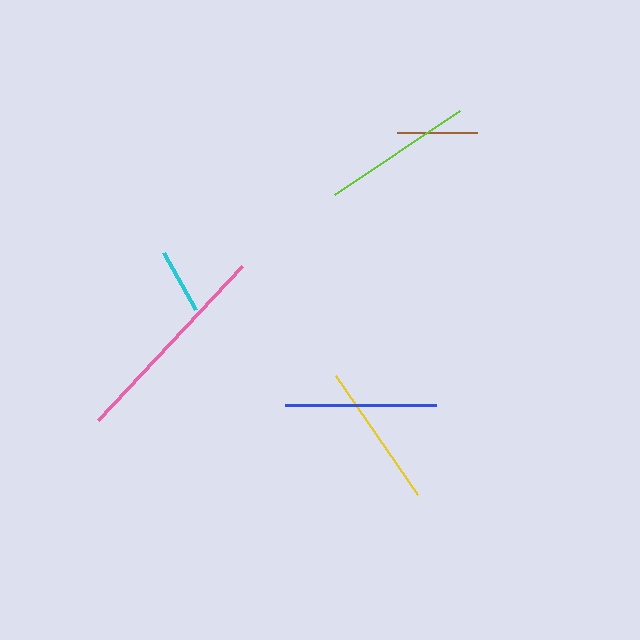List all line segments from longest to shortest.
From longest to shortest: pink, blue, lime, yellow, brown, cyan.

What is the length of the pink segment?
The pink segment is approximately 211 pixels long.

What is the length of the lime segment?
The lime segment is approximately 150 pixels long.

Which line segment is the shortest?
The cyan line is the shortest at approximately 65 pixels.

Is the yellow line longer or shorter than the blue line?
The blue line is longer than the yellow line.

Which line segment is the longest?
The pink line is the longest at approximately 211 pixels.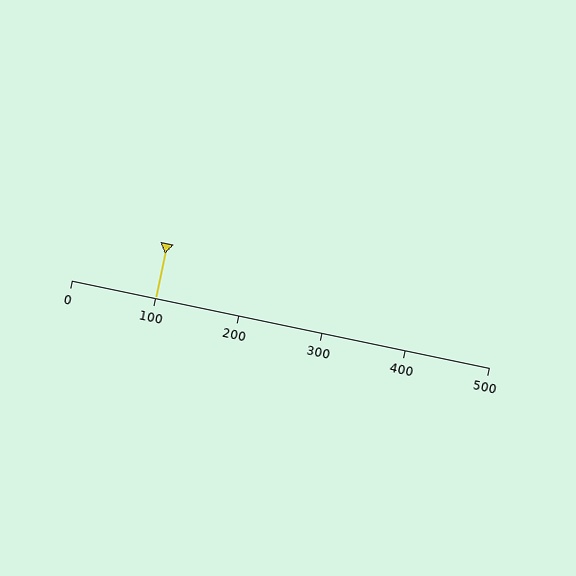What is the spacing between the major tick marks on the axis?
The major ticks are spaced 100 apart.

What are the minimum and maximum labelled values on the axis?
The axis runs from 0 to 500.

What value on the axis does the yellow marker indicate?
The marker indicates approximately 100.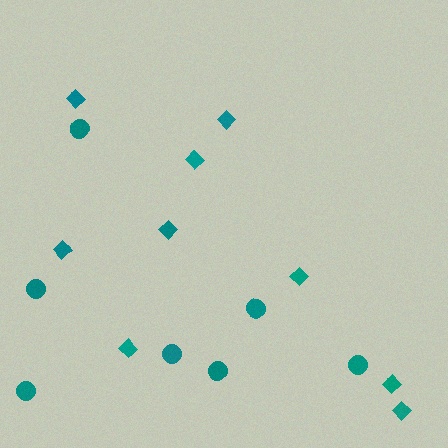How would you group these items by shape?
There are 2 groups: one group of circles (7) and one group of diamonds (9).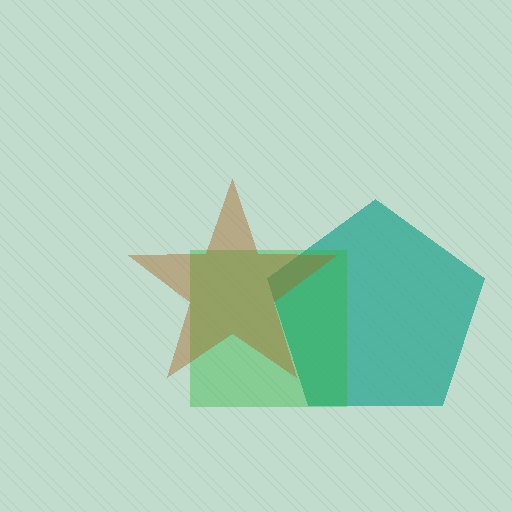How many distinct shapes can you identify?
There are 3 distinct shapes: a teal pentagon, a green square, a brown star.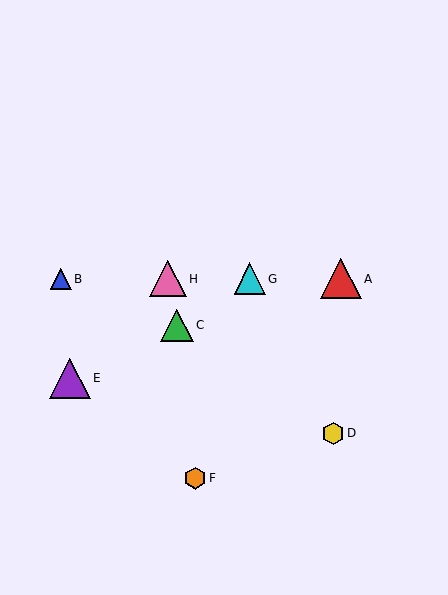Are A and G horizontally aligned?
Yes, both are at y≈279.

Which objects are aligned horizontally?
Objects A, B, G, H are aligned horizontally.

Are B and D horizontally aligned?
No, B is at y≈279 and D is at y≈433.